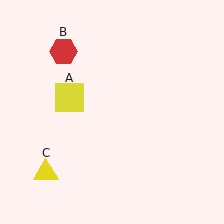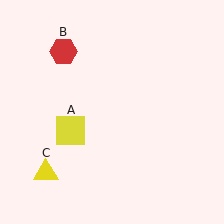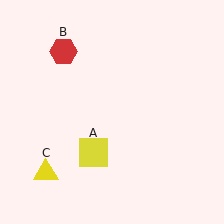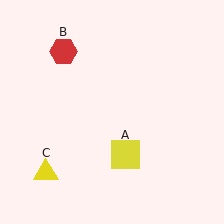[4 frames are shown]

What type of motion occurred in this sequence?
The yellow square (object A) rotated counterclockwise around the center of the scene.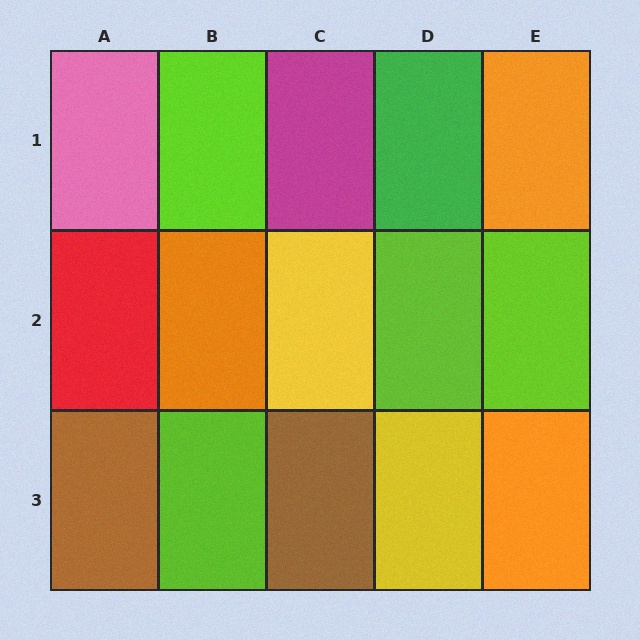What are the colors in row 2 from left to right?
Red, orange, yellow, lime, lime.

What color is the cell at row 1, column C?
Magenta.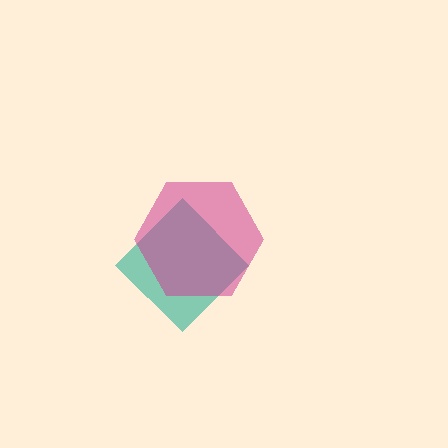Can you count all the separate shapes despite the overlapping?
Yes, there are 2 separate shapes.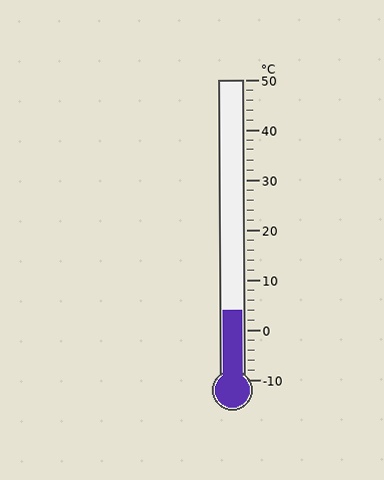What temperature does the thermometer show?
The thermometer shows approximately 4°C.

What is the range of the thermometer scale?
The thermometer scale ranges from -10°C to 50°C.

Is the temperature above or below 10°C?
The temperature is below 10°C.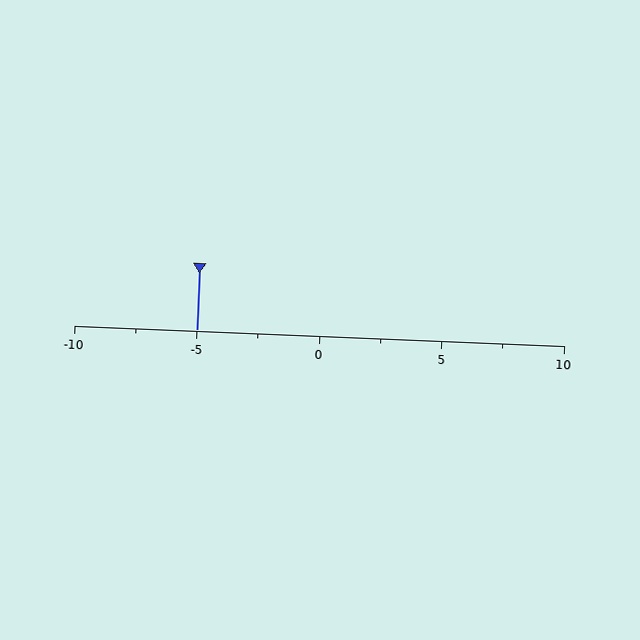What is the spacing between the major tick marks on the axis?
The major ticks are spaced 5 apart.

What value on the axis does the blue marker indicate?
The marker indicates approximately -5.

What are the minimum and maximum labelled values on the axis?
The axis runs from -10 to 10.